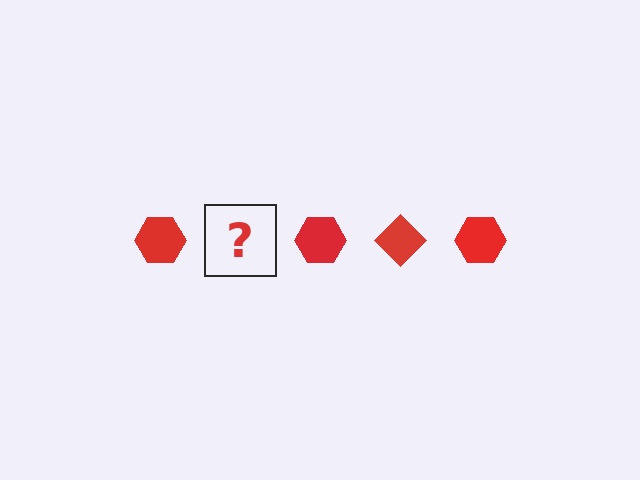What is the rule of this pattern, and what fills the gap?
The rule is that the pattern cycles through hexagon, diamond shapes in red. The gap should be filled with a red diamond.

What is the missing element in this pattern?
The missing element is a red diamond.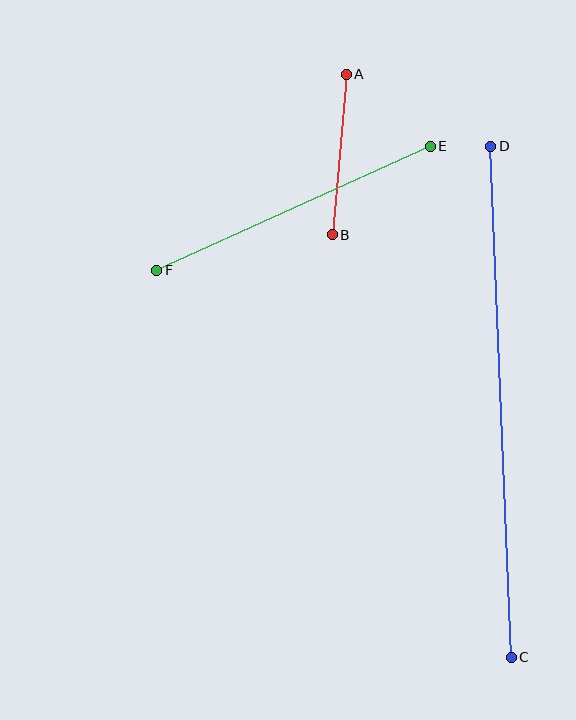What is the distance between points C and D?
The distance is approximately 511 pixels.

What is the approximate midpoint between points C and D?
The midpoint is at approximately (501, 402) pixels.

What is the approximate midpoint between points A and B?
The midpoint is at approximately (339, 155) pixels.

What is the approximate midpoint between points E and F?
The midpoint is at approximately (294, 208) pixels.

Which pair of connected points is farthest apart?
Points C and D are farthest apart.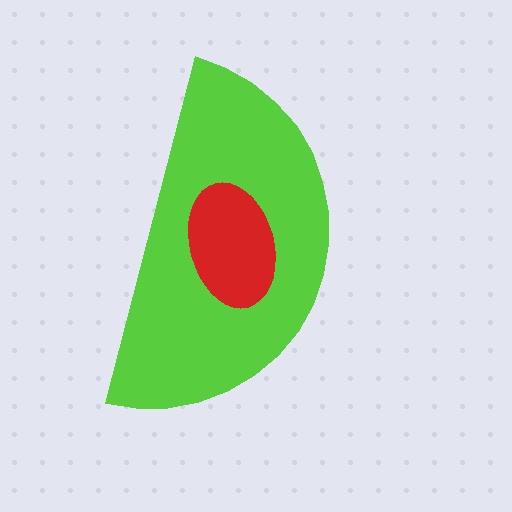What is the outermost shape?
The lime semicircle.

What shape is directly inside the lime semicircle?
The red ellipse.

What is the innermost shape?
The red ellipse.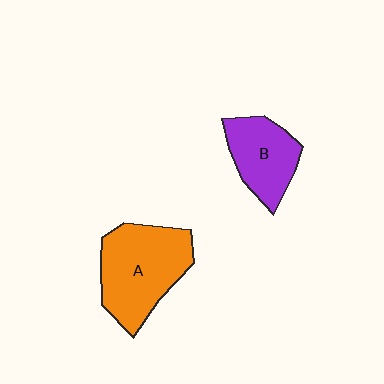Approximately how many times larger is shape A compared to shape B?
Approximately 1.5 times.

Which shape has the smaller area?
Shape B (purple).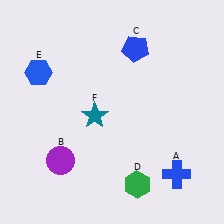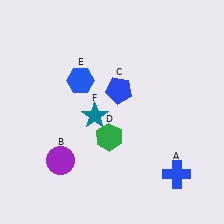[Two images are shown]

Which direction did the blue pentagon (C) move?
The blue pentagon (C) moved down.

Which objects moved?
The objects that moved are: the blue pentagon (C), the green hexagon (D), the blue hexagon (E).